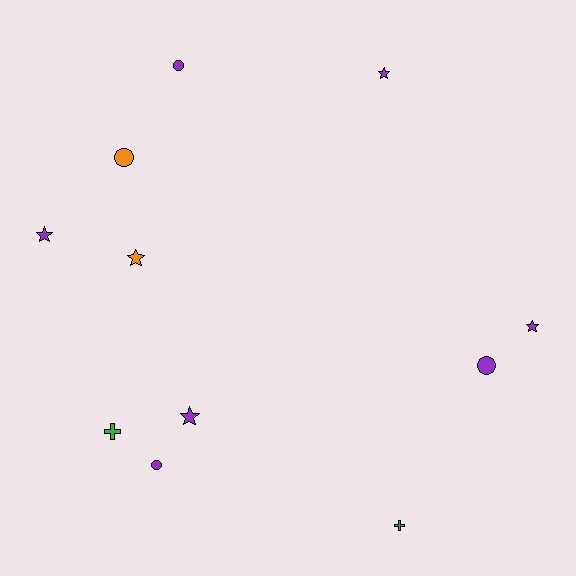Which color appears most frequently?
Purple, with 7 objects.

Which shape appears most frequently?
Star, with 5 objects.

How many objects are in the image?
There are 11 objects.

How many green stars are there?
There are no green stars.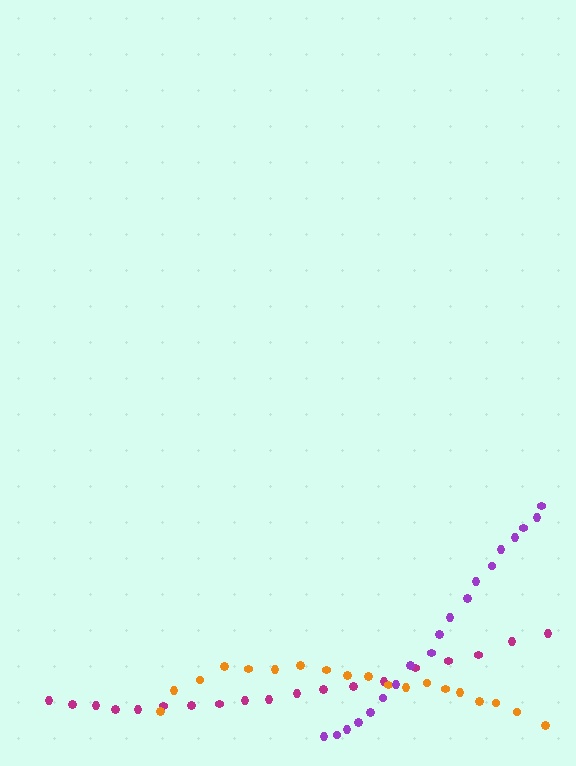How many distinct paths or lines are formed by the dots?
There are 3 distinct paths.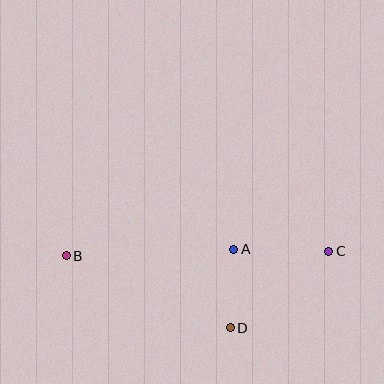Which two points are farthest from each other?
Points B and C are farthest from each other.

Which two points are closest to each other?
Points A and D are closest to each other.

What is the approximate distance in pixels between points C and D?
The distance between C and D is approximately 125 pixels.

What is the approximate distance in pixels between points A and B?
The distance between A and B is approximately 167 pixels.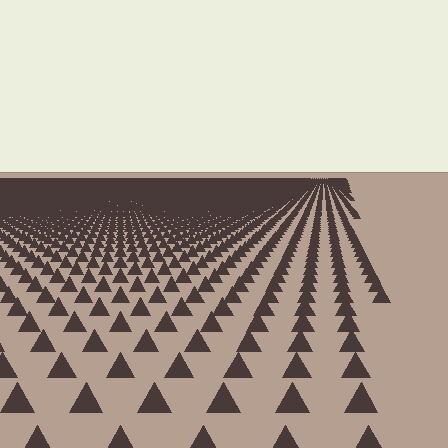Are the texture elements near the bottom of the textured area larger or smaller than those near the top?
Larger. Near the bottom, elements are closer to the viewer and appear at a bigger on-screen size.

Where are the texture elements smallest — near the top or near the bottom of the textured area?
Near the top.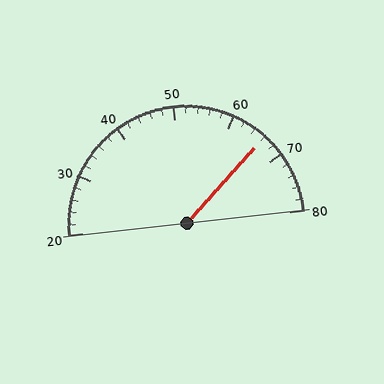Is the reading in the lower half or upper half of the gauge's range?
The reading is in the upper half of the range (20 to 80).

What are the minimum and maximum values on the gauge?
The gauge ranges from 20 to 80.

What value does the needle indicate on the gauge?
The needle indicates approximately 66.